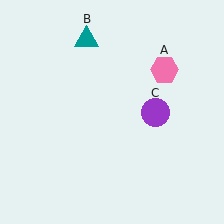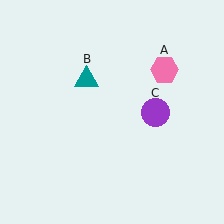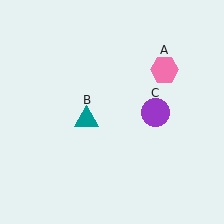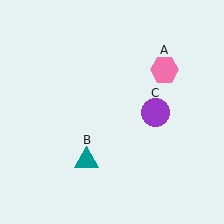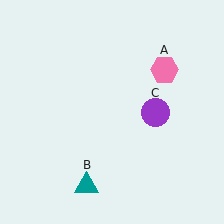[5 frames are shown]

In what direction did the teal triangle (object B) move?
The teal triangle (object B) moved down.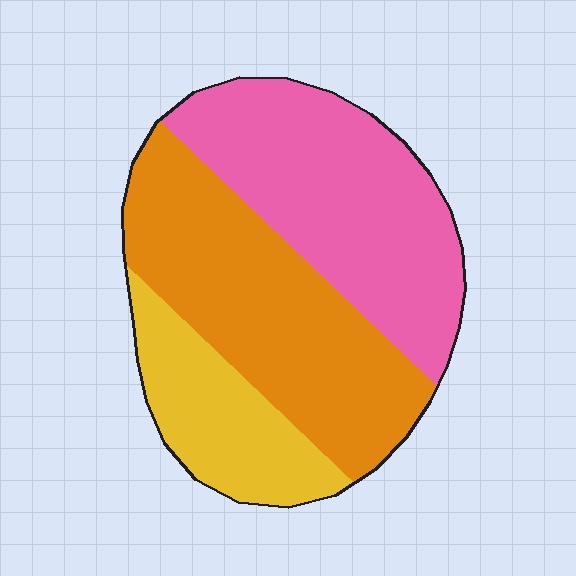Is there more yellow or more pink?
Pink.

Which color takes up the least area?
Yellow, at roughly 20%.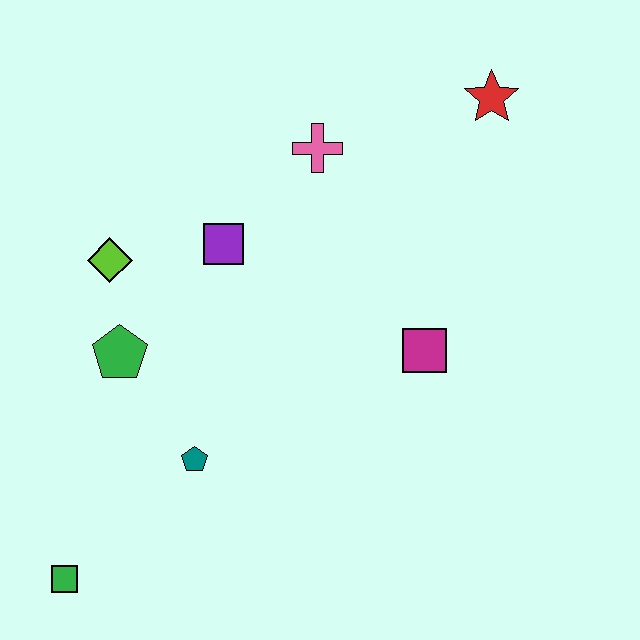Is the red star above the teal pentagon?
Yes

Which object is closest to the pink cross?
The purple square is closest to the pink cross.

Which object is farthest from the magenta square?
The green square is farthest from the magenta square.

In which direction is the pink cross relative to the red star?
The pink cross is to the left of the red star.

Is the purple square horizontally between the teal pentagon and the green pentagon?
No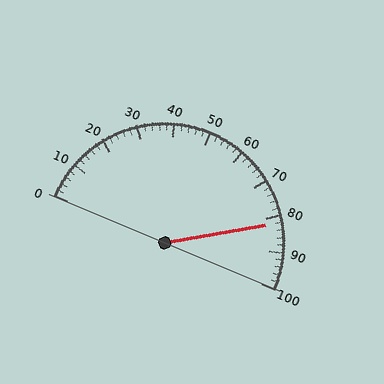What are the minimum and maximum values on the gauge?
The gauge ranges from 0 to 100.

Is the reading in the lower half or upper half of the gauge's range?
The reading is in the upper half of the range (0 to 100).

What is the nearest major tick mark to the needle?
The nearest major tick mark is 80.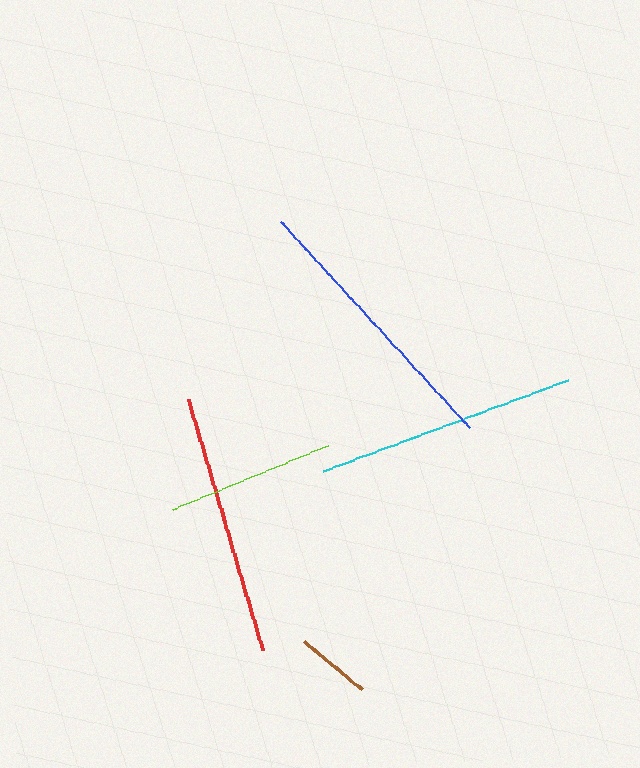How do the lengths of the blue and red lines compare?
The blue and red lines are approximately the same length.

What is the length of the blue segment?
The blue segment is approximately 280 pixels long.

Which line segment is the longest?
The blue line is the longest at approximately 280 pixels.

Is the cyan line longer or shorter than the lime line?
The cyan line is longer than the lime line.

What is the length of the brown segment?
The brown segment is approximately 75 pixels long.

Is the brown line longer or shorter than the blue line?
The blue line is longer than the brown line.